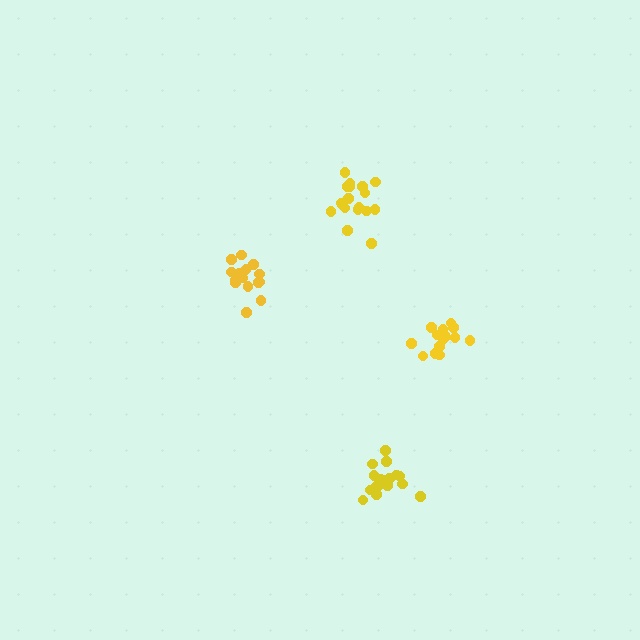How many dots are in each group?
Group 1: 15 dots, Group 2: 15 dots, Group 3: 17 dots, Group 4: 18 dots (65 total).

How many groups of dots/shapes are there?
There are 4 groups.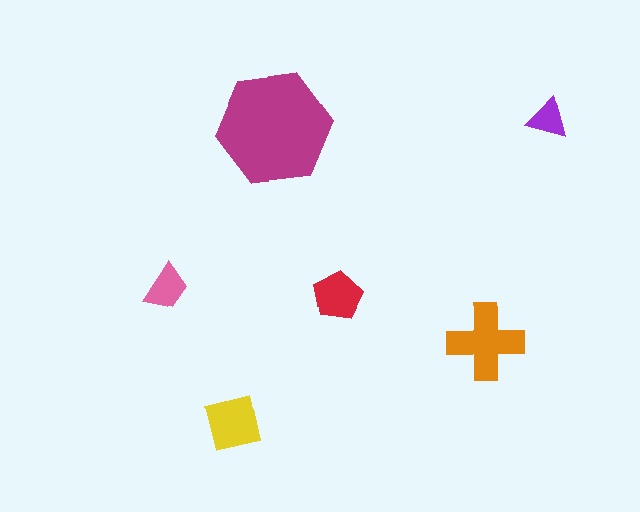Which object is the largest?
The magenta hexagon.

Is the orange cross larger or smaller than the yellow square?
Larger.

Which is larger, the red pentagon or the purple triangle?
The red pentagon.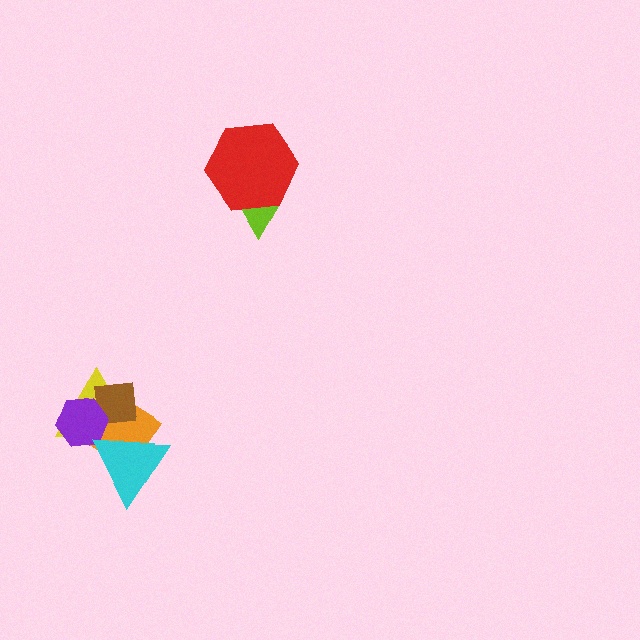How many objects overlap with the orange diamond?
4 objects overlap with the orange diamond.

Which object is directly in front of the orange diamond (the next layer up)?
The brown square is directly in front of the orange diamond.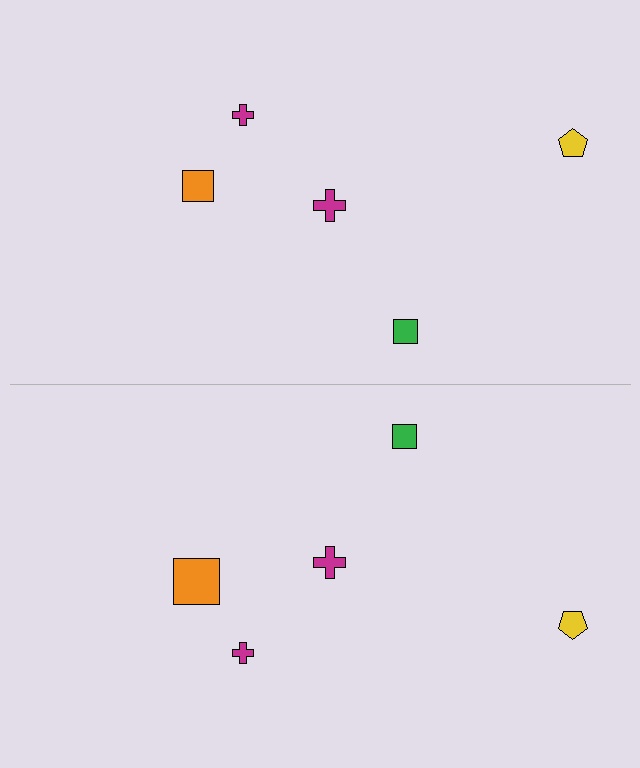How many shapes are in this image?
There are 10 shapes in this image.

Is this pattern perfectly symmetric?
No, the pattern is not perfectly symmetric. The orange square on the bottom side has a different size than its mirror counterpart.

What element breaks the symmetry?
The orange square on the bottom side has a different size than its mirror counterpart.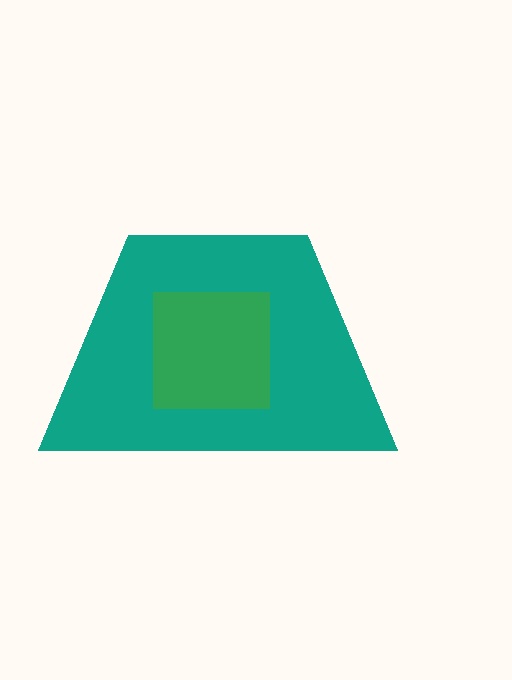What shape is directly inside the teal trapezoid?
The green square.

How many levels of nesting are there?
2.